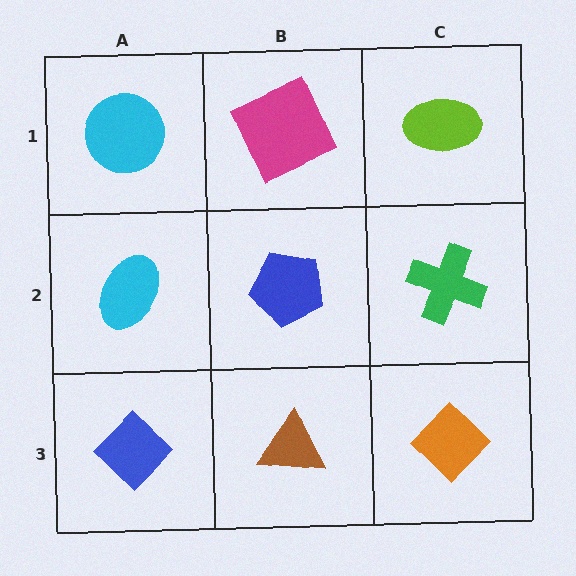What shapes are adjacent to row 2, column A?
A cyan circle (row 1, column A), a blue diamond (row 3, column A), a blue pentagon (row 2, column B).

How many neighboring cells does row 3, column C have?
2.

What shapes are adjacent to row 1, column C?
A green cross (row 2, column C), a magenta square (row 1, column B).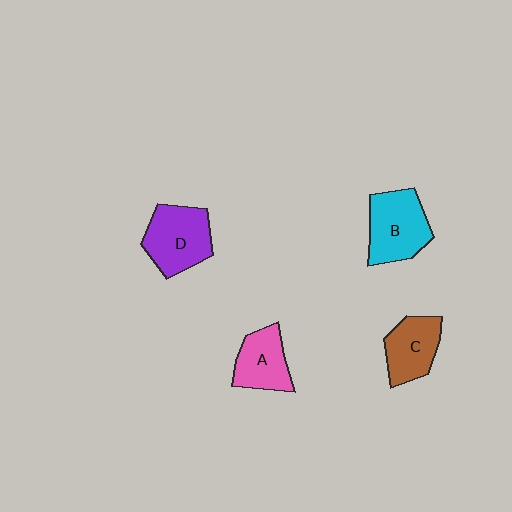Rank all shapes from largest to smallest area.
From largest to smallest: D (purple), B (cyan), C (brown), A (pink).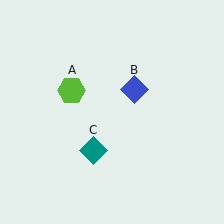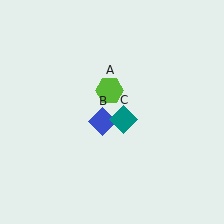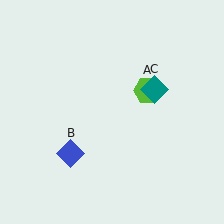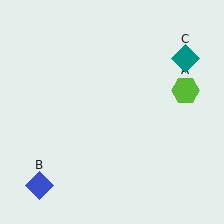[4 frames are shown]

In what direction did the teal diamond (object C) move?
The teal diamond (object C) moved up and to the right.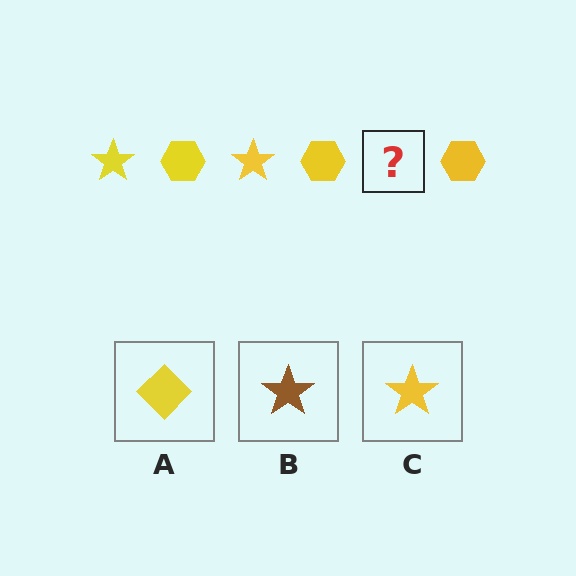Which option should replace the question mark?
Option C.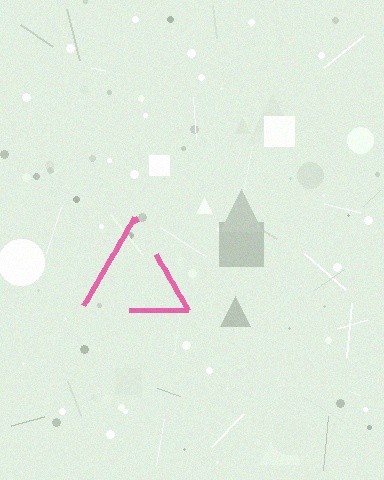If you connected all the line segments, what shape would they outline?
They would outline a triangle.